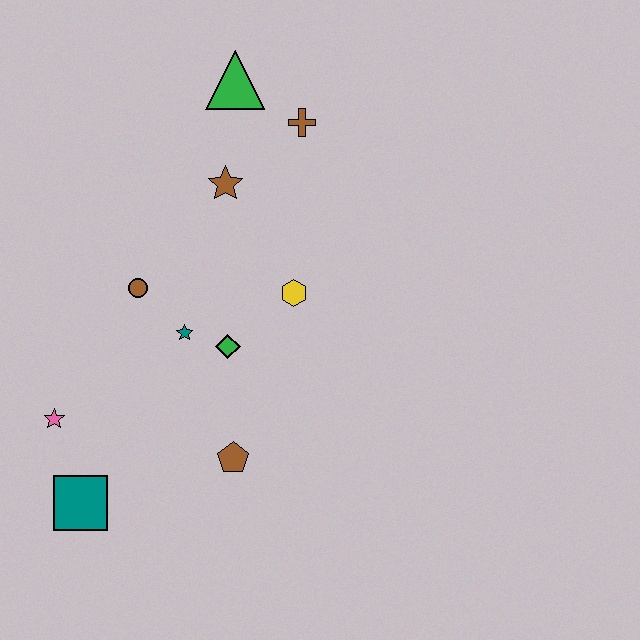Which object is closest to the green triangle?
The brown cross is closest to the green triangle.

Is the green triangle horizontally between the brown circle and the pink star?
No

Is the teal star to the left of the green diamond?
Yes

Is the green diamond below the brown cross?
Yes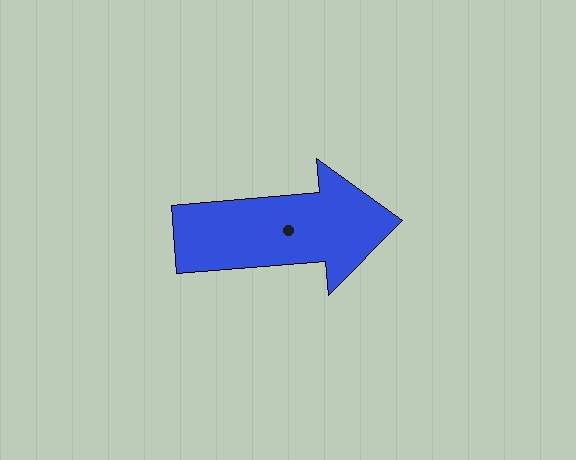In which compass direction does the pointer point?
East.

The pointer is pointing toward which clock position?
Roughly 3 o'clock.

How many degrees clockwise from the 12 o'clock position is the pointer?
Approximately 85 degrees.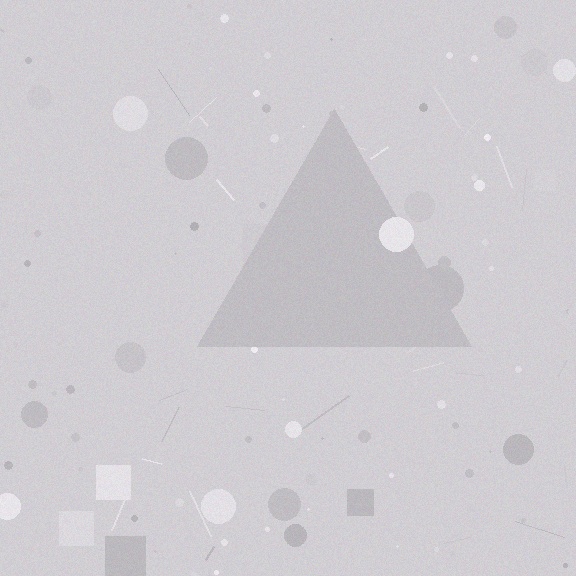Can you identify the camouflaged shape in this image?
The camouflaged shape is a triangle.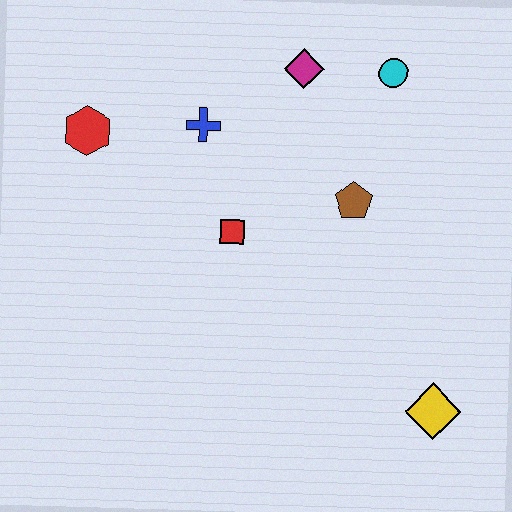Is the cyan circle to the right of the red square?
Yes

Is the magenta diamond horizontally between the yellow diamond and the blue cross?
Yes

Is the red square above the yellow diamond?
Yes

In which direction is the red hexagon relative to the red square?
The red hexagon is to the left of the red square.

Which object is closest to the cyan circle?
The magenta diamond is closest to the cyan circle.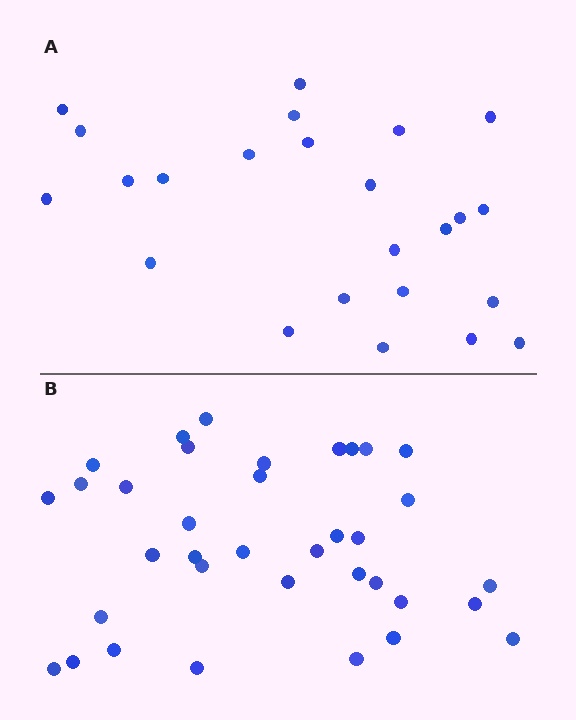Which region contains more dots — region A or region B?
Region B (the bottom region) has more dots.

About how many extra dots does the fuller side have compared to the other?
Region B has roughly 12 or so more dots than region A.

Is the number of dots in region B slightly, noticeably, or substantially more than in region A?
Region B has substantially more. The ratio is roughly 1.5 to 1.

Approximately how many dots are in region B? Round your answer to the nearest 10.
About 40 dots. (The exact count is 36, which rounds to 40.)